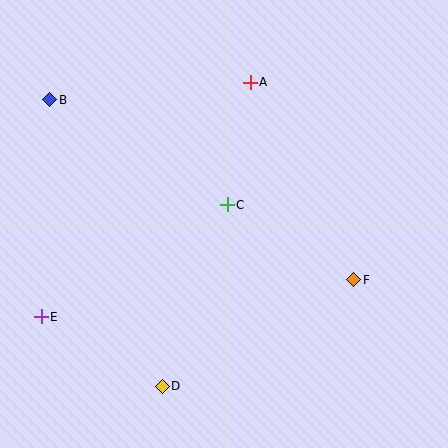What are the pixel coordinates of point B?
Point B is at (50, 100).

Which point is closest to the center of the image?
Point C at (227, 205) is closest to the center.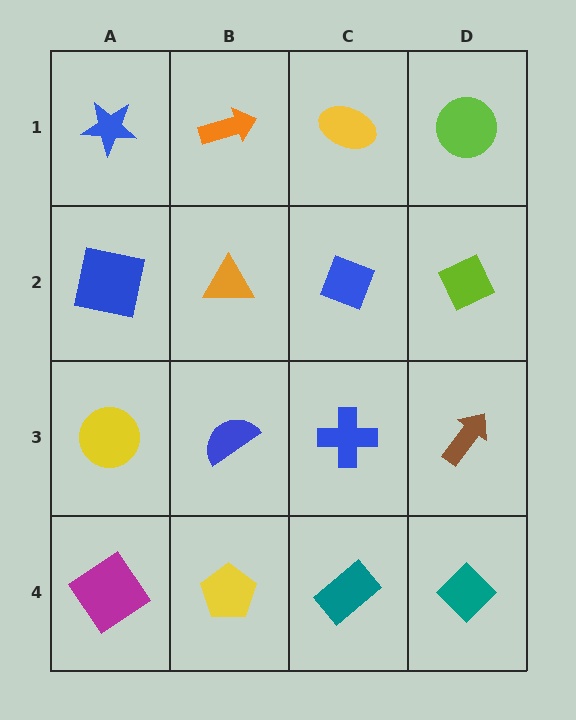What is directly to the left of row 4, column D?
A teal rectangle.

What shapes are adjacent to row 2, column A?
A blue star (row 1, column A), a yellow circle (row 3, column A), an orange triangle (row 2, column B).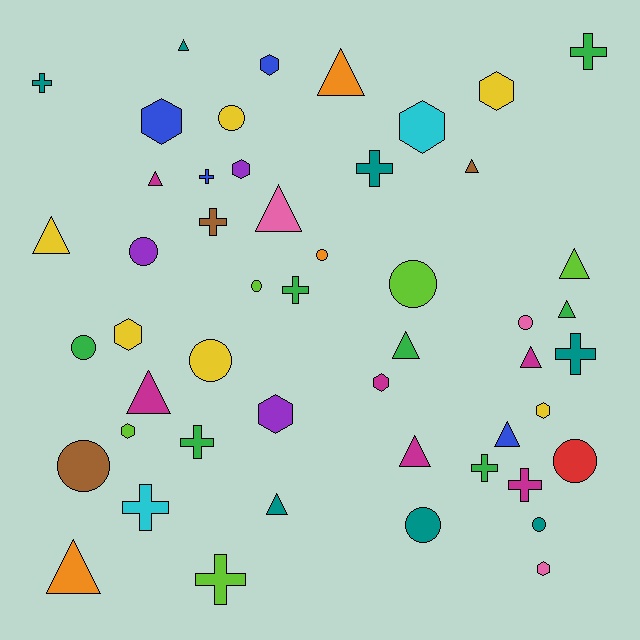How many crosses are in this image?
There are 12 crosses.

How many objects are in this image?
There are 50 objects.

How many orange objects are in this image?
There are 3 orange objects.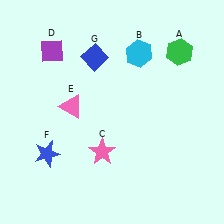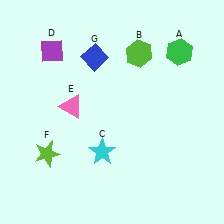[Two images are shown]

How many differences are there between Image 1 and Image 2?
There are 3 differences between the two images.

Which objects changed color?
B changed from cyan to lime. C changed from pink to cyan. F changed from blue to lime.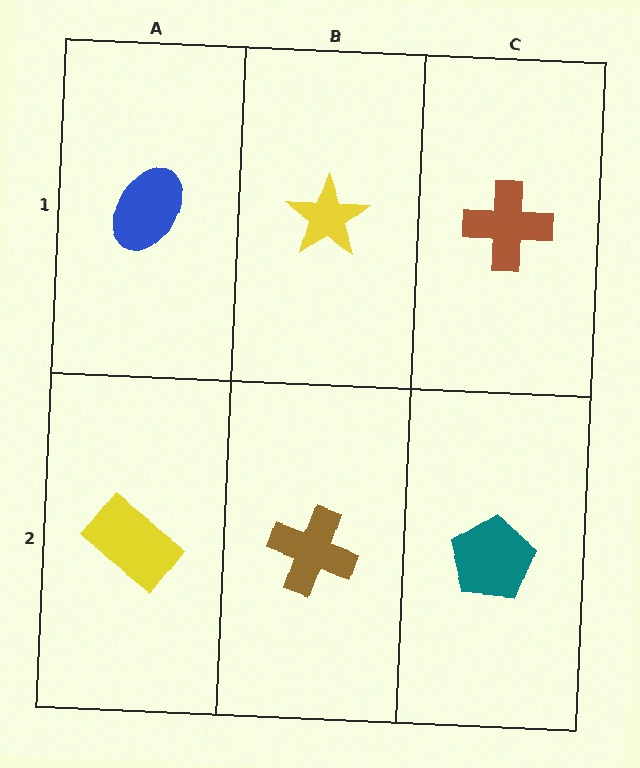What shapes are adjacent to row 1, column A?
A yellow rectangle (row 2, column A), a yellow star (row 1, column B).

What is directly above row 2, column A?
A blue ellipse.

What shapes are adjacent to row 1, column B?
A brown cross (row 2, column B), a blue ellipse (row 1, column A), a brown cross (row 1, column C).